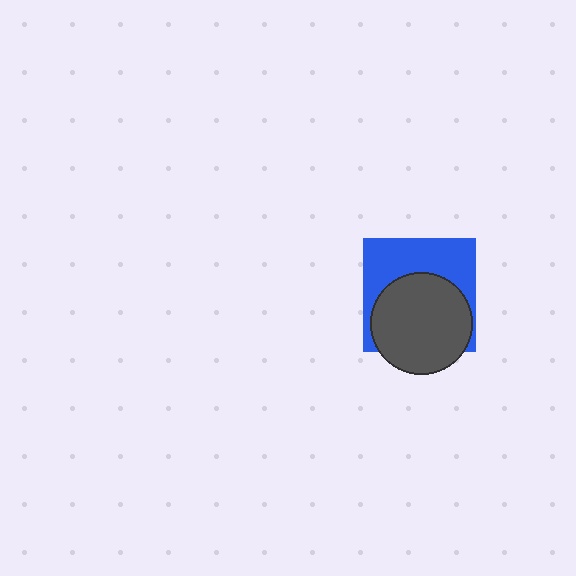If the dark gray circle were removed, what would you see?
You would see the complete blue square.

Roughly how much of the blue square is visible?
About half of it is visible (roughly 46%).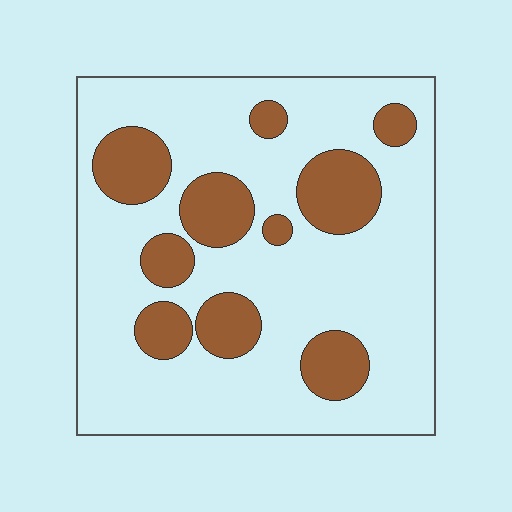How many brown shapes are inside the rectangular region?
10.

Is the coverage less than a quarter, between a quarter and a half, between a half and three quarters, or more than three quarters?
Less than a quarter.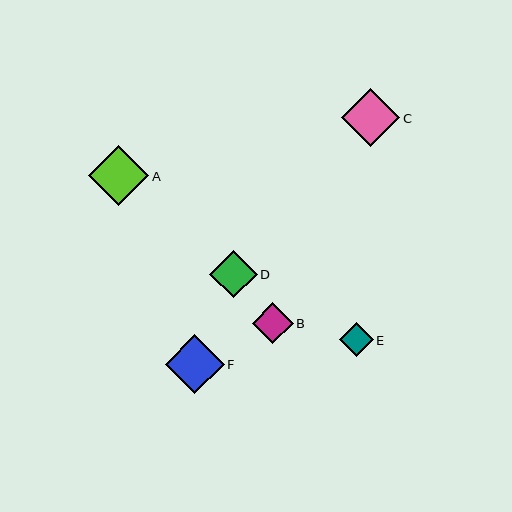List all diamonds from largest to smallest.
From largest to smallest: A, F, C, D, B, E.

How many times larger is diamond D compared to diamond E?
Diamond D is approximately 1.4 times the size of diamond E.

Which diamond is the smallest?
Diamond E is the smallest with a size of approximately 34 pixels.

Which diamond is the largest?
Diamond A is the largest with a size of approximately 60 pixels.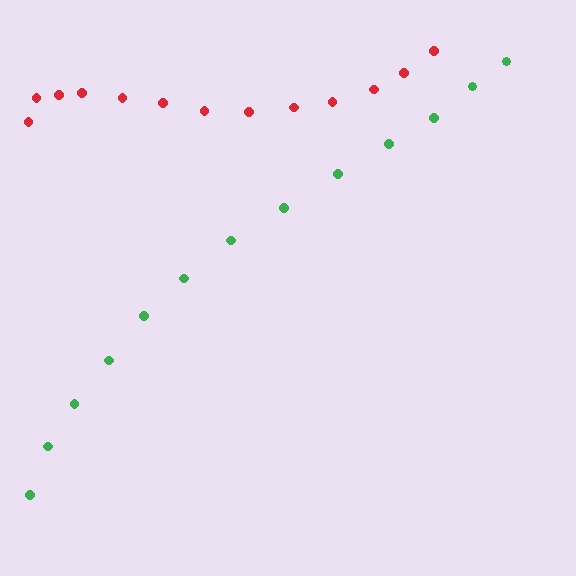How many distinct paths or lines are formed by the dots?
There are 2 distinct paths.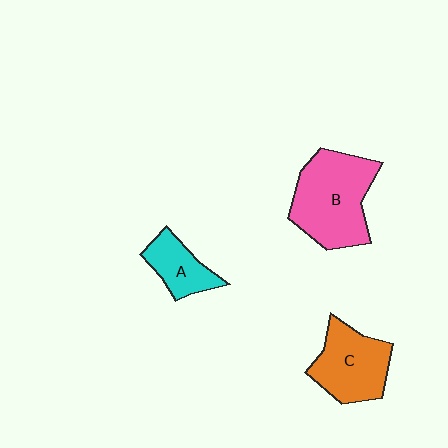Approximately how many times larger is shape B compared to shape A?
Approximately 2.2 times.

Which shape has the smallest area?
Shape A (cyan).